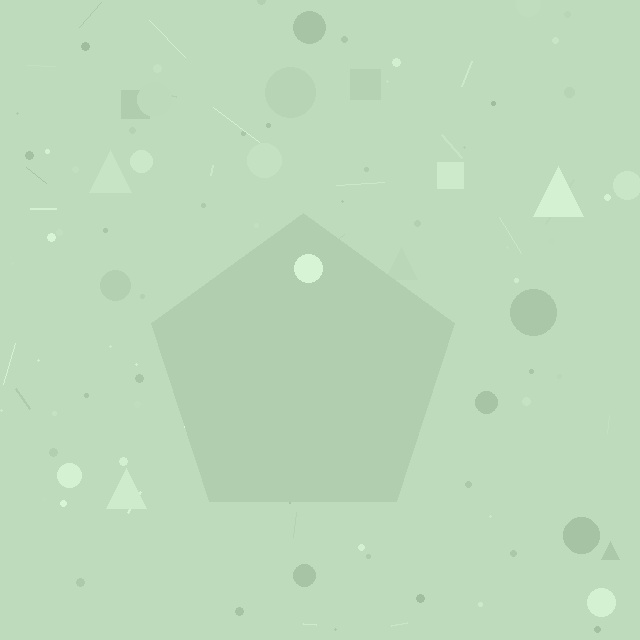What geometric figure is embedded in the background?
A pentagon is embedded in the background.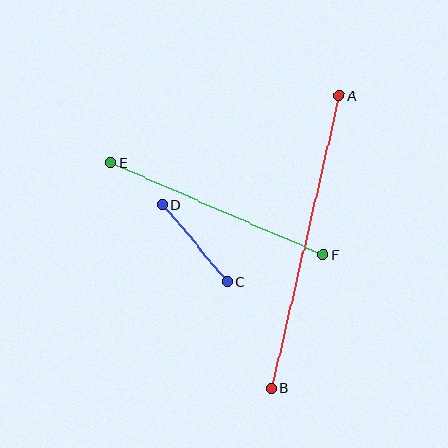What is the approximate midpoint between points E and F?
The midpoint is at approximately (217, 208) pixels.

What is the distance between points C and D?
The distance is approximately 101 pixels.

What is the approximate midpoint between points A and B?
The midpoint is at approximately (305, 242) pixels.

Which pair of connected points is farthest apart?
Points A and B are farthest apart.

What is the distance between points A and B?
The distance is approximately 300 pixels.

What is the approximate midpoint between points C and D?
The midpoint is at approximately (195, 243) pixels.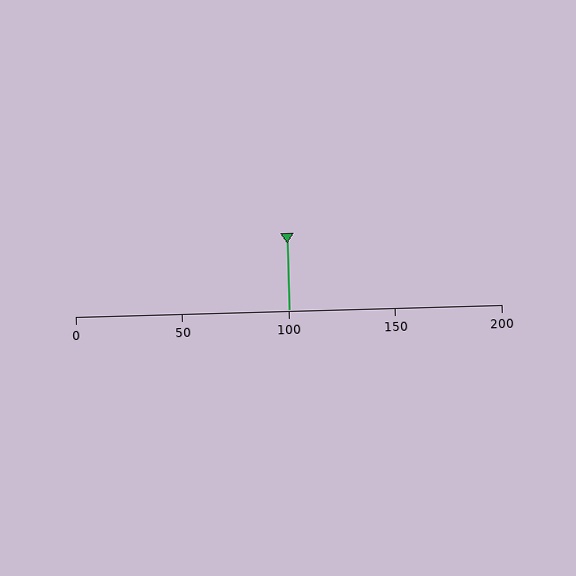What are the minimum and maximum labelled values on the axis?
The axis runs from 0 to 200.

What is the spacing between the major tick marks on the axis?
The major ticks are spaced 50 apart.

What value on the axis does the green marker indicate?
The marker indicates approximately 100.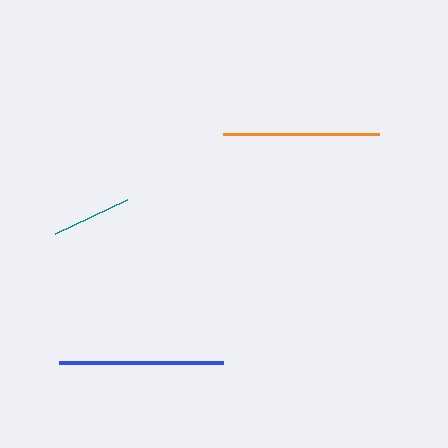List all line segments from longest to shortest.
From longest to shortest: blue, orange, teal.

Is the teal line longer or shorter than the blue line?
The blue line is longer than the teal line.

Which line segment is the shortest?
The teal line is the shortest at approximately 80 pixels.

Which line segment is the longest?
The blue line is the longest at approximately 164 pixels.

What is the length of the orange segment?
The orange segment is approximately 156 pixels long.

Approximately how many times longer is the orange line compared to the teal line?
The orange line is approximately 2.0 times the length of the teal line.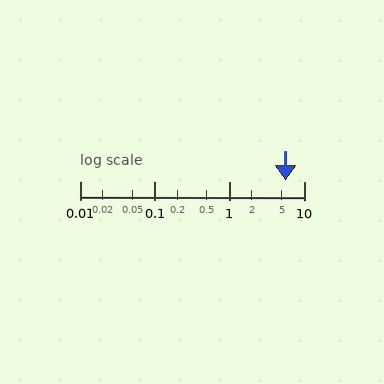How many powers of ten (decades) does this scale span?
The scale spans 3 decades, from 0.01 to 10.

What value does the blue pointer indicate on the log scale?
The pointer indicates approximately 5.6.